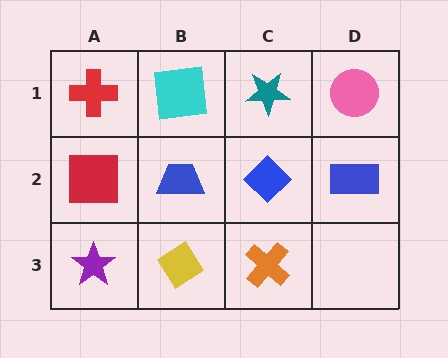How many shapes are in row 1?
4 shapes.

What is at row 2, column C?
A blue diamond.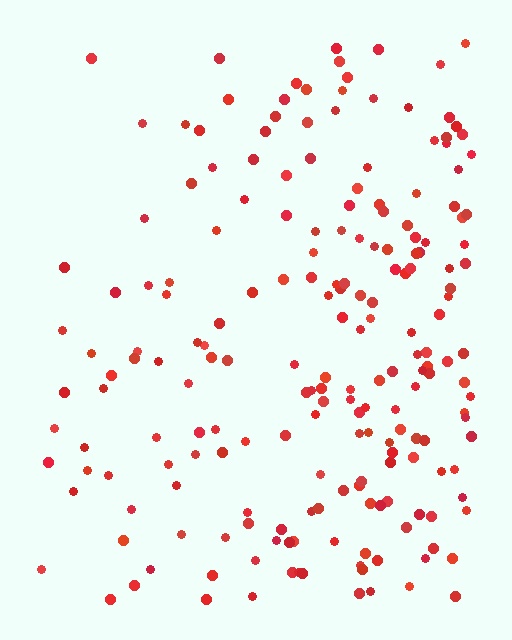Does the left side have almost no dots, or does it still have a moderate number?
Still a moderate number, just noticeably fewer than the right.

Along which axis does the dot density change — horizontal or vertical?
Horizontal.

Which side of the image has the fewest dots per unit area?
The left.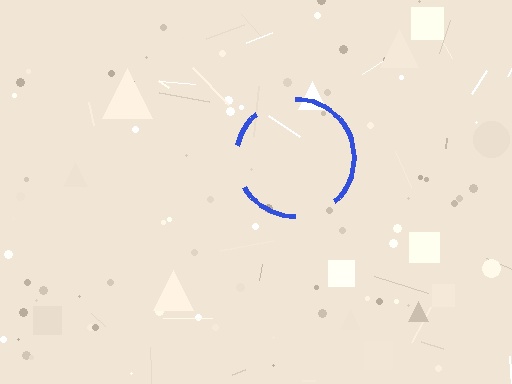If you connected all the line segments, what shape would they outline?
They would outline a circle.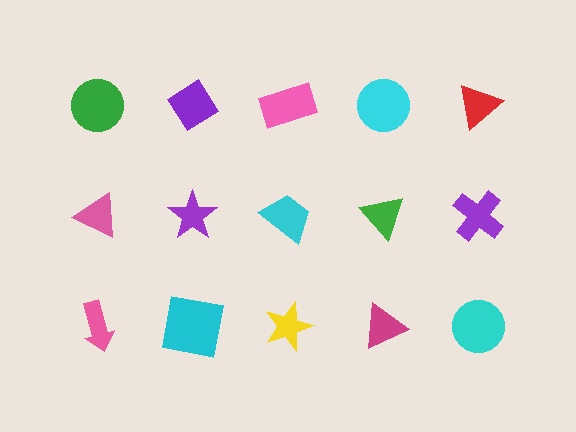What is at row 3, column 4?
A magenta triangle.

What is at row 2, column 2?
A purple star.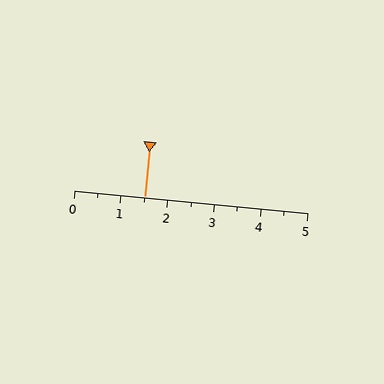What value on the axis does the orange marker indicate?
The marker indicates approximately 1.5.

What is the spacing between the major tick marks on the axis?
The major ticks are spaced 1 apart.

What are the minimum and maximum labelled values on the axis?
The axis runs from 0 to 5.